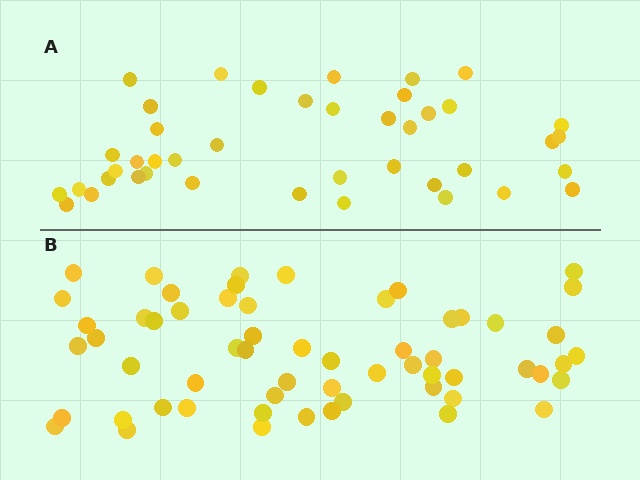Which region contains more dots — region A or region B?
Region B (the bottom region) has more dots.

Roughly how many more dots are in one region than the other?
Region B has approximately 15 more dots than region A.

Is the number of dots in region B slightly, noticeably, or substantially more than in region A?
Region B has noticeably more, but not dramatically so. The ratio is roughly 1.4 to 1.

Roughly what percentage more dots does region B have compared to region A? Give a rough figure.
About 40% more.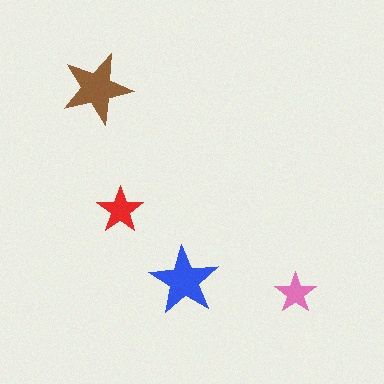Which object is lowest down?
The pink star is bottommost.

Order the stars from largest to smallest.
the brown one, the blue one, the red one, the pink one.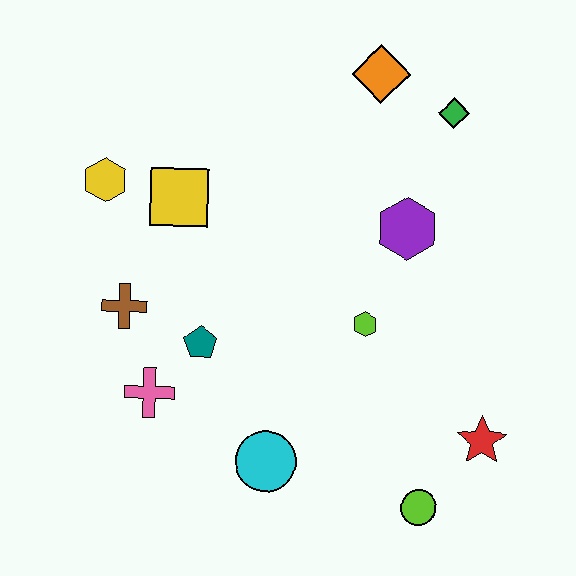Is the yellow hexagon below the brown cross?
No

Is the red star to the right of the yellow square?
Yes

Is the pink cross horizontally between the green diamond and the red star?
No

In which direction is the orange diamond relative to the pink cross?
The orange diamond is above the pink cross.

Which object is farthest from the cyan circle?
The orange diamond is farthest from the cyan circle.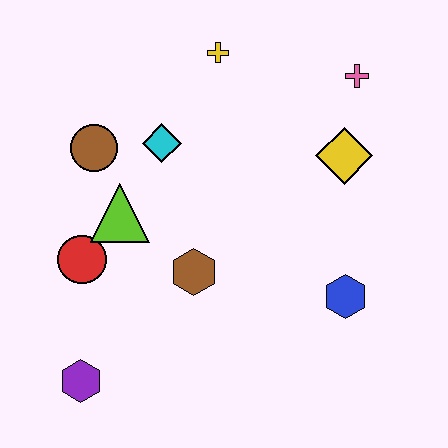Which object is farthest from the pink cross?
The purple hexagon is farthest from the pink cross.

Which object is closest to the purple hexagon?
The red circle is closest to the purple hexagon.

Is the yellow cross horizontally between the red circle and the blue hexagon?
Yes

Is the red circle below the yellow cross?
Yes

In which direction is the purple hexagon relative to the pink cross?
The purple hexagon is below the pink cross.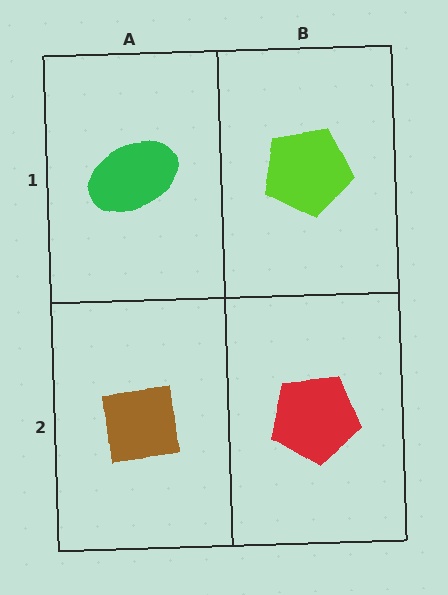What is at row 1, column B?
A lime pentagon.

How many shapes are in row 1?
2 shapes.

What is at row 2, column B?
A red pentagon.